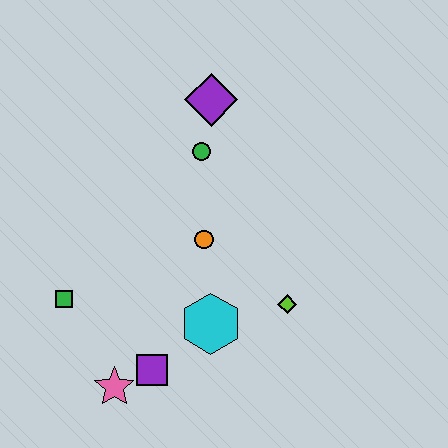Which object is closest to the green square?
The pink star is closest to the green square.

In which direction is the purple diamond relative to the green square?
The purple diamond is above the green square.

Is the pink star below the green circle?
Yes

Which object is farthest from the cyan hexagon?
The purple diamond is farthest from the cyan hexagon.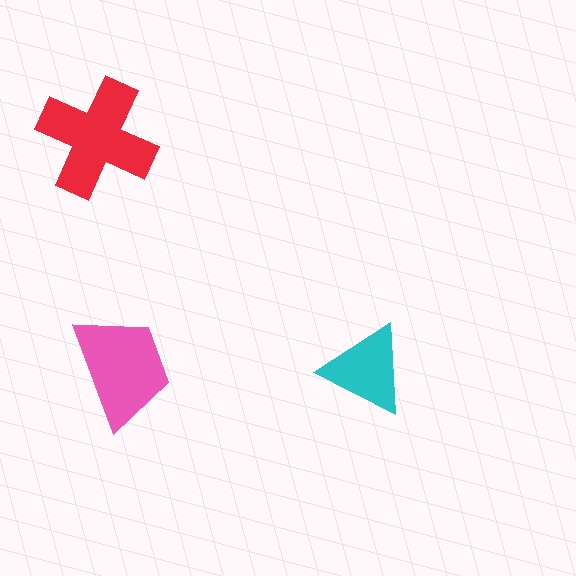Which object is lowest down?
The cyan triangle is bottommost.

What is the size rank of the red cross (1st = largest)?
1st.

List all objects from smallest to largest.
The cyan triangle, the pink trapezoid, the red cross.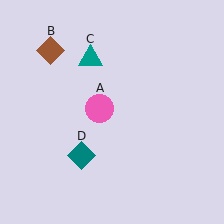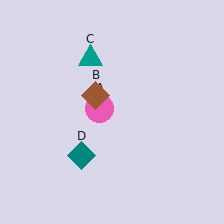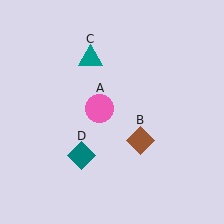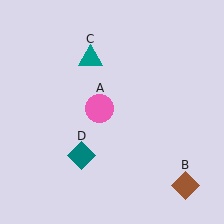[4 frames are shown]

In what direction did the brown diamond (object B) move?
The brown diamond (object B) moved down and to the right.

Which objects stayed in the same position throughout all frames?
Pink circle (object A) and teal triangle (object C) and teal diamond (object D) remained stationary.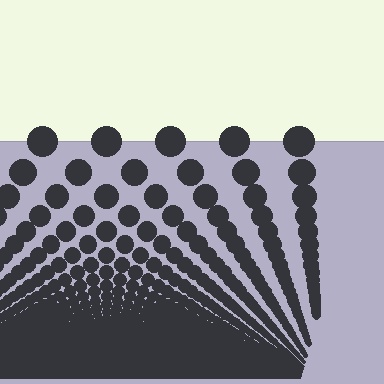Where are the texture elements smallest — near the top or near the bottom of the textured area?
Near the bottom.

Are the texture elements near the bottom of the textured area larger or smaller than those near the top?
Smaller. The gradient is inverted — elements near the bottom are smaller and denser.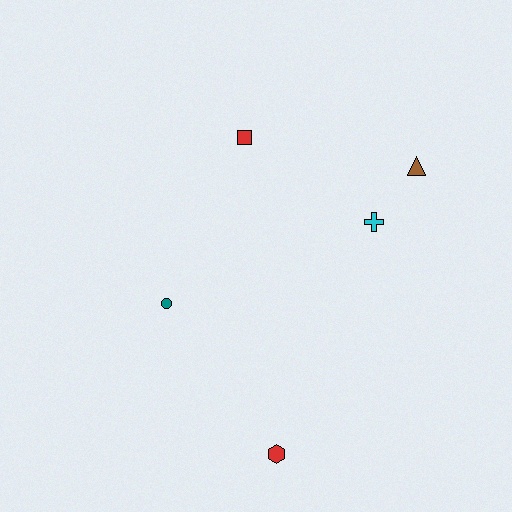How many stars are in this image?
There are no stars.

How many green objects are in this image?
There are no green objects.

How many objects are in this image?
There are 5 objects.